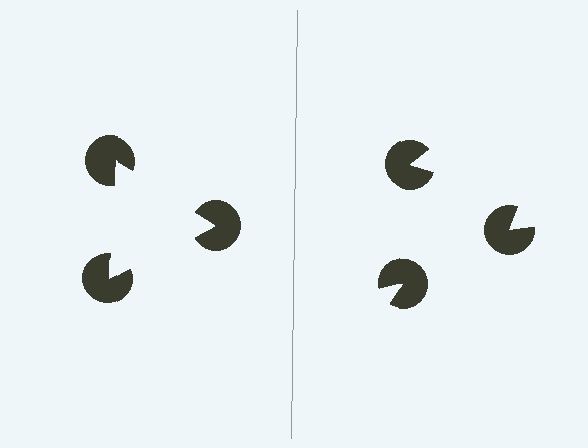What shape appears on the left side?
An illusory triangle.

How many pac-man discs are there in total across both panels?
6 — 3 on each side.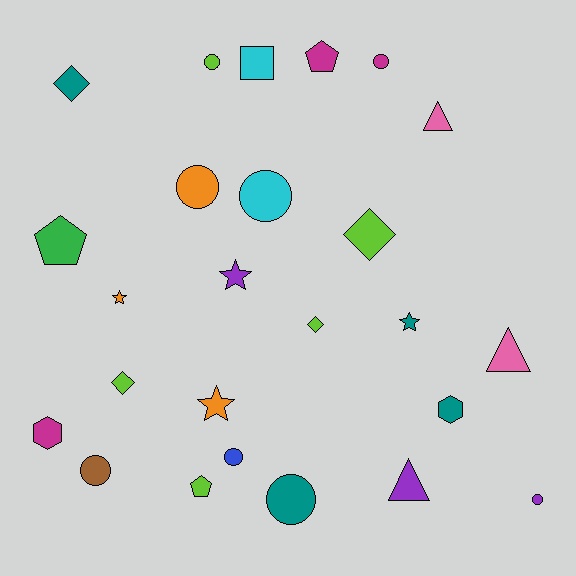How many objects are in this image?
There are 25 objects.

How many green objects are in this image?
There is 1 green object.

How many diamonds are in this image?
There are 4 diamonds.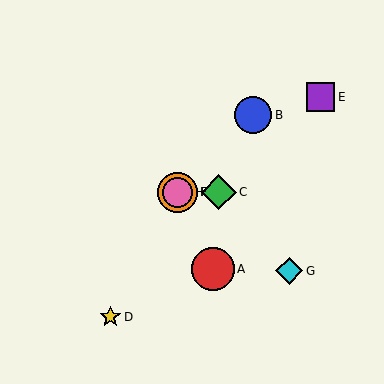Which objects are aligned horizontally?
Objects C, F, H are aligned horizontally.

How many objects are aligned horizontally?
3 objects (C, F, H) are aligned horizontally.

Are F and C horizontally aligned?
Yes, both are at y≈192.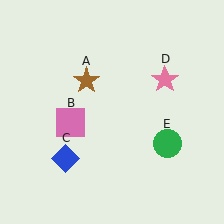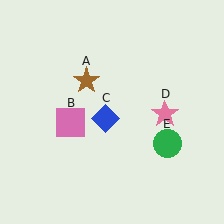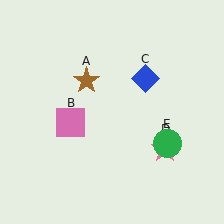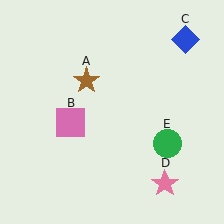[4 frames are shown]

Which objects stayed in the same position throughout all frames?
Brown star (object A) and pink square (object B) and green circle (object E) remained stationary.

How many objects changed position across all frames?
2 objects changed position: blue diamond (object C), pink star (object D).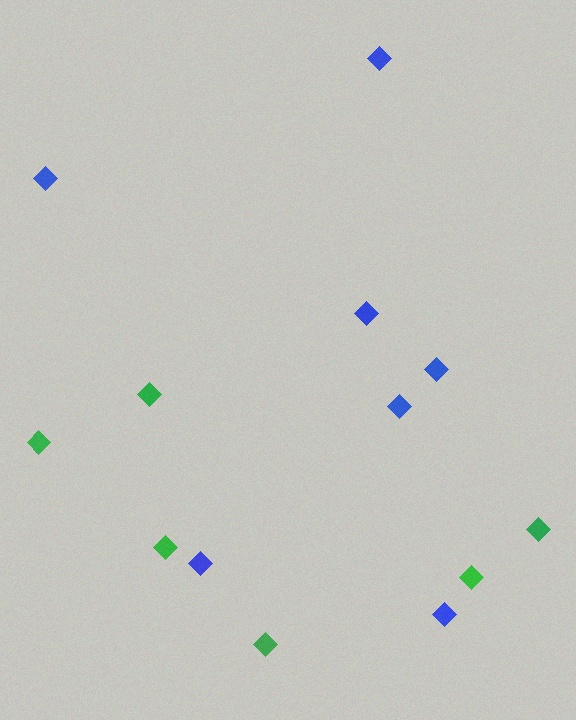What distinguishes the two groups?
There are 2 groups: one group of blue diamonds (7) and one group of green diamonds (6).